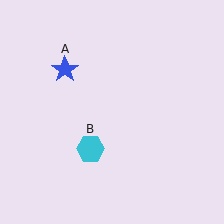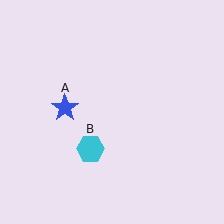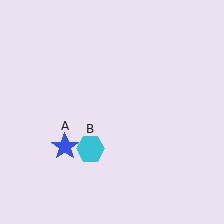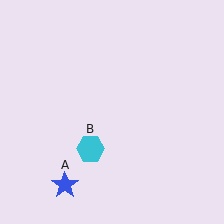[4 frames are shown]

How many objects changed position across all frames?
1 object changed position: blue star (object A).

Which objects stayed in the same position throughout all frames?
Cyan hexagon (object B) remained stationary.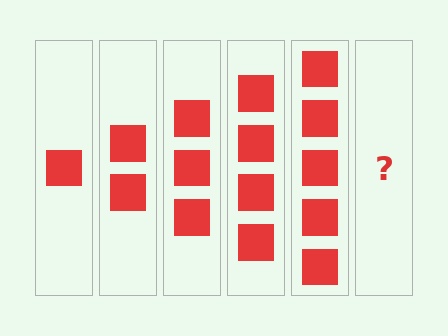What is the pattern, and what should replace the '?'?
The pattern is that each step adds one more square. The '?' should be 6 squares.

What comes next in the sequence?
The next element should be 6 squares.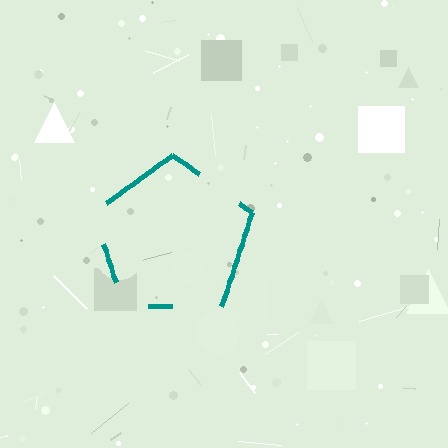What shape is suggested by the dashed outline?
The dashed outline suggests a pentagon.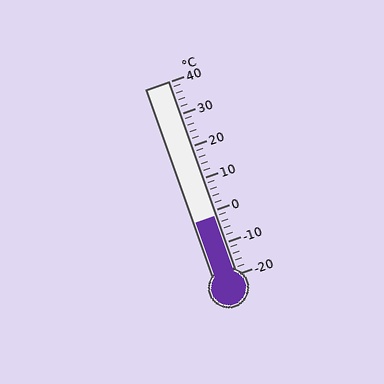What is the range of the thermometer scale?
The thermometer scale ranges from -20°C to 40°C.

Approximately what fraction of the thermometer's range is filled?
The thermometer is filled to approximately 30% of its range.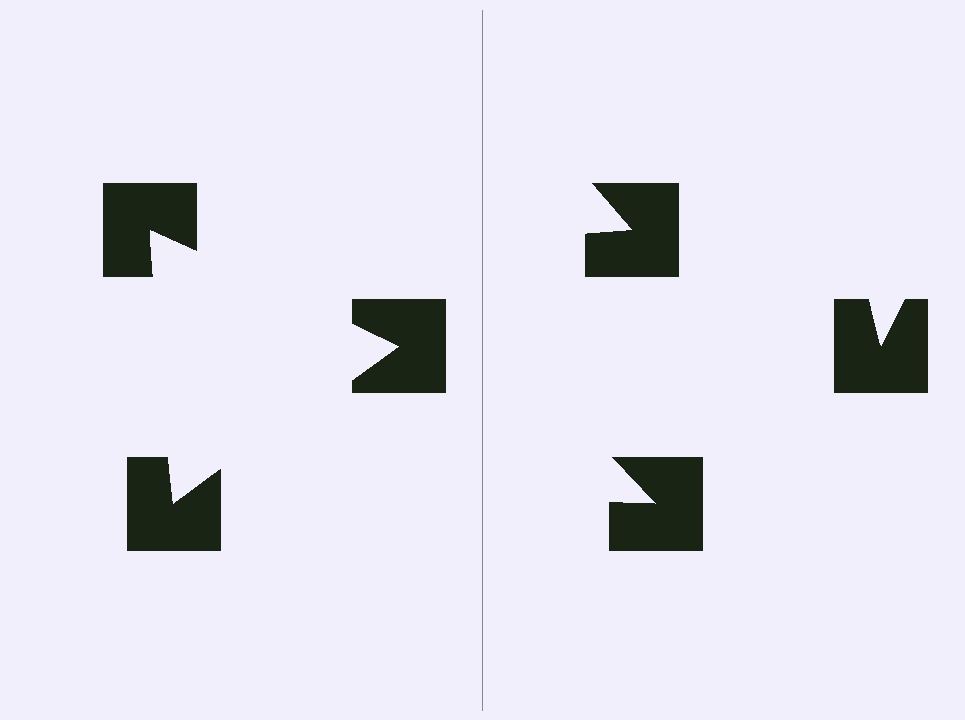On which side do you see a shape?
An illusory triangle appears on the left side. On the right side the wedge cuts are rotated, so no coherent shape forms.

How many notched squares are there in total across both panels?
6 — 3 on each side.